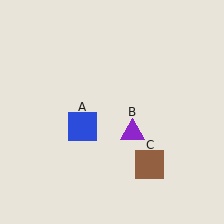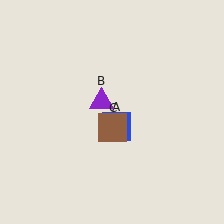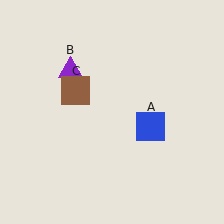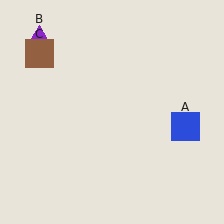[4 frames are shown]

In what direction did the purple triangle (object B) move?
The purple triangle (object B) moved up and to the left.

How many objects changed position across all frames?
3 objects changed position: blue square (object A), purple triangle (object B), brown square (object C).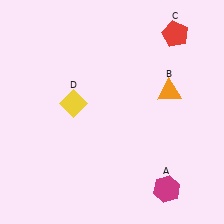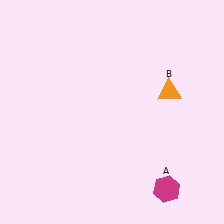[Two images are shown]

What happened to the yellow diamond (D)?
The yellow diamond (D) was removed in Image 2. It was in the top-left area of Image 1.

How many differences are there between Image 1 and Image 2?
There are 2 differences between the two images.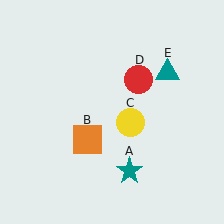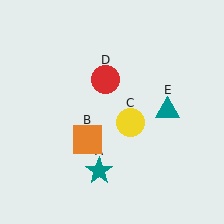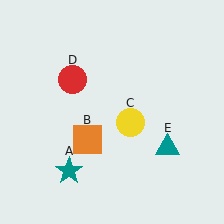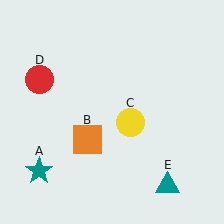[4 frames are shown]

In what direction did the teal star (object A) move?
The teal star (object A) moved left.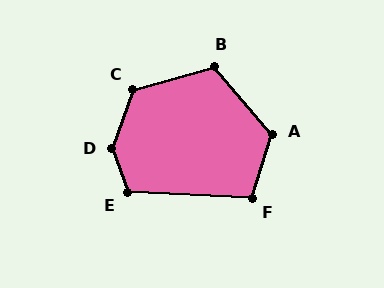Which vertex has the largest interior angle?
D, at approximately 140 degrees.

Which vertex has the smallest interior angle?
F, at approximately 105 degrees.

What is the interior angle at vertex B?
Approximately 114 degrees (obtuse).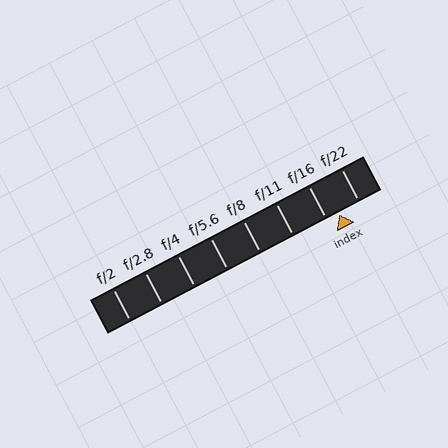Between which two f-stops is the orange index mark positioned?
The index mark is between f/16 and f/22.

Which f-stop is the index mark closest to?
The index mark is closest to f/16.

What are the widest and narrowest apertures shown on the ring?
The widest aperture shown is f/2 and the narrowest is f/22.